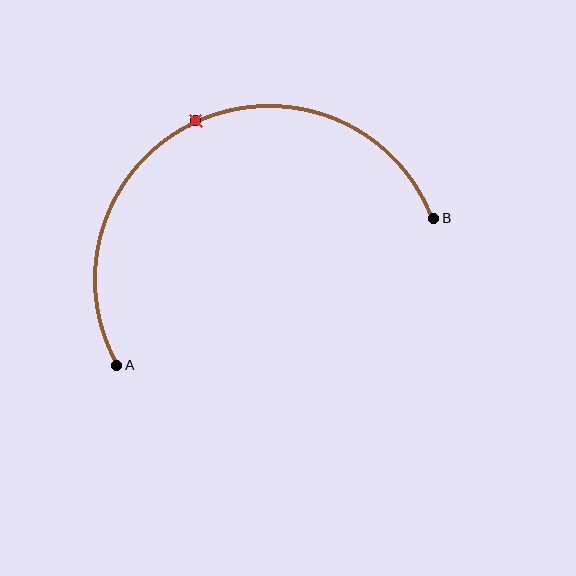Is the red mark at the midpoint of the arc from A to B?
Yes. The red mark lies on the arc at equal arc-length from both A and B — it is the arc midpoint.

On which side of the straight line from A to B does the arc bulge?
The arc bulges above the straight line connecting A and B.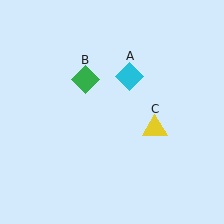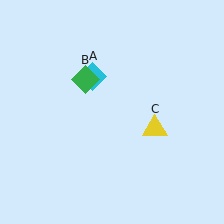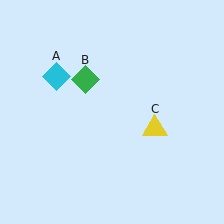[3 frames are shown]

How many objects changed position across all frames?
1 object changed position: cyan diamond (object A).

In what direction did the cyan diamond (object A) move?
The cyan diamond (object A) moved left.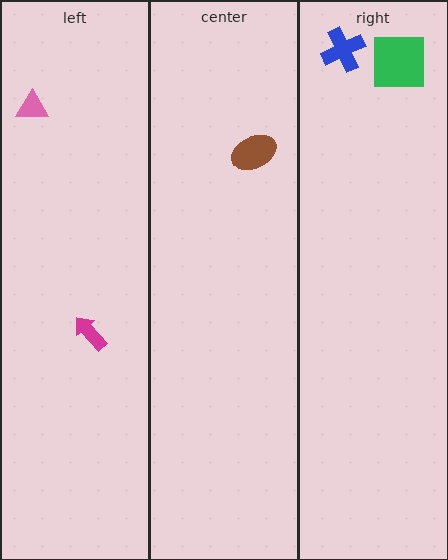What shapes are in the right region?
The green square, the blue cross.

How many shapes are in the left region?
2.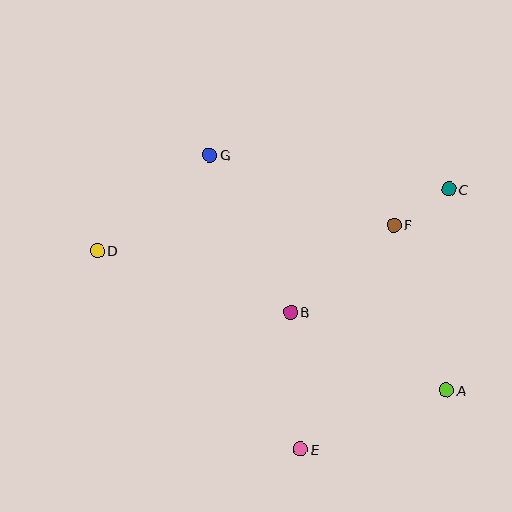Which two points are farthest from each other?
Points A and D are farthest from each other.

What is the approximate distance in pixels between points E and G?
The distance between E and G is approximately 308 pixels.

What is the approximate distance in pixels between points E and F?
The distance between E and F is approximately 243 pixels.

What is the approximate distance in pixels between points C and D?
The distance between C and D is approximately 356 pixels.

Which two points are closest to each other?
Points C and F are closest to each other.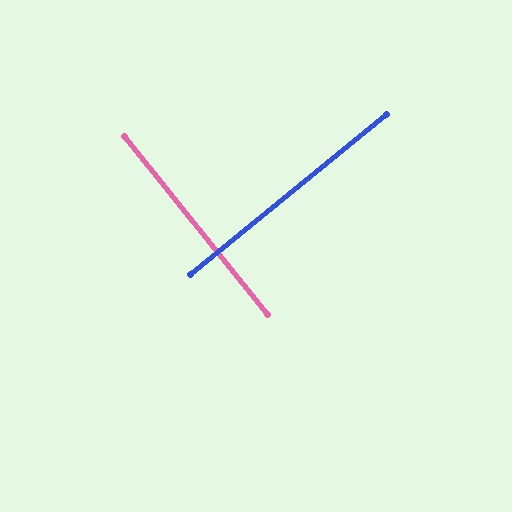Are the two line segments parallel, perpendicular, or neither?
Perpendicular — they meet at approximately 90°.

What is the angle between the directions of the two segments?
Approximately 90 degrees.